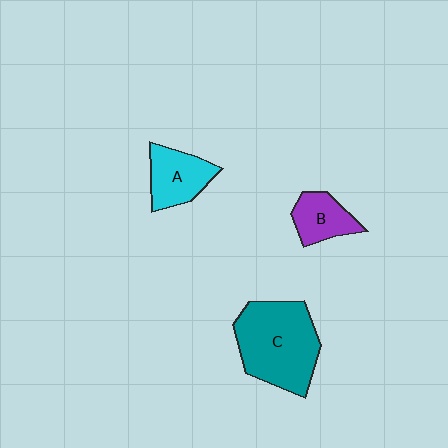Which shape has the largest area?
Shape C (teal).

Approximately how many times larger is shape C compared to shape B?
Approximately 2.5 times.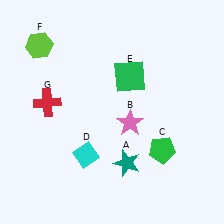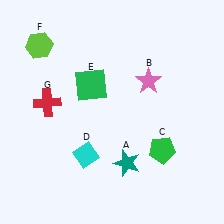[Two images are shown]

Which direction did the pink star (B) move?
The pink star (B) moved up.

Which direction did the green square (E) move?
The green square (E) moved left.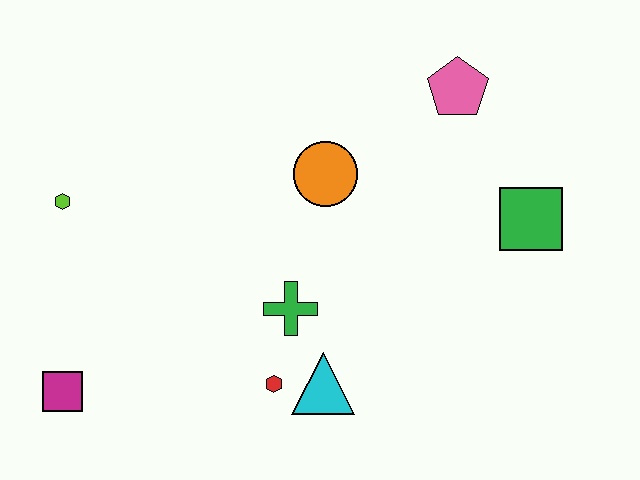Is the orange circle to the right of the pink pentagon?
No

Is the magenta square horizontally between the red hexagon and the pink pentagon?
No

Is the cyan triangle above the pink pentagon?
No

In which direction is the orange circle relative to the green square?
The orange circle is to the left of the green square.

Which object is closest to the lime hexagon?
The magenta square is closest to the lime hexagon.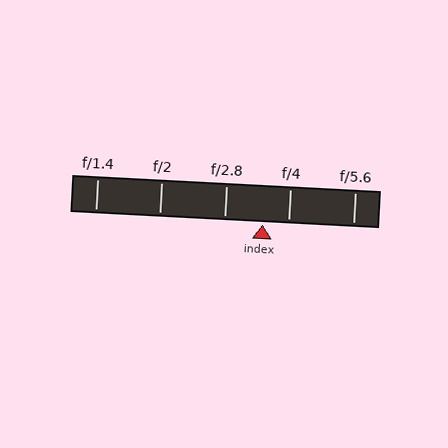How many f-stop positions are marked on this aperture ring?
There are 5 f-stop positions marked.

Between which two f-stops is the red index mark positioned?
The index mark is between f/2.8 and f/4.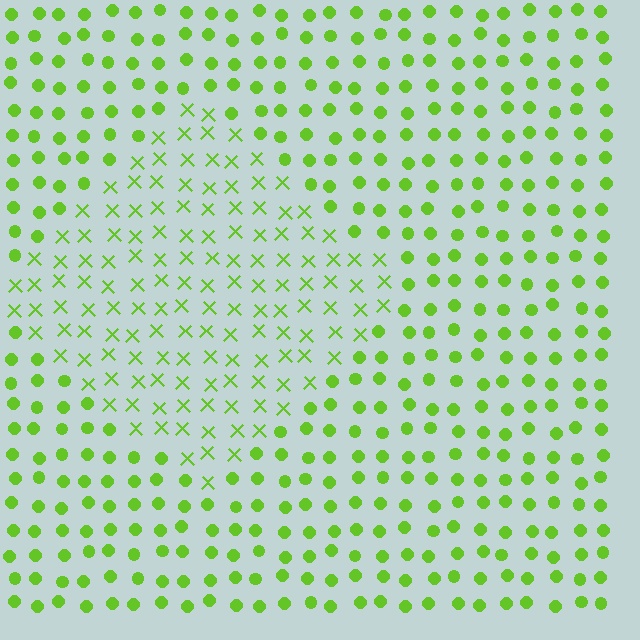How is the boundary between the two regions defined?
The boundary is defined by a change in element shape: X marks inside vs. circles outside. All elements share the same color and spacing.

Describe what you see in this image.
The image is filled with small lime elements arranged in a uniform grid. A diamond-shaped region contains X marks, while the surrounding area contains circles. The boundary is defined purely by the change in element shape.